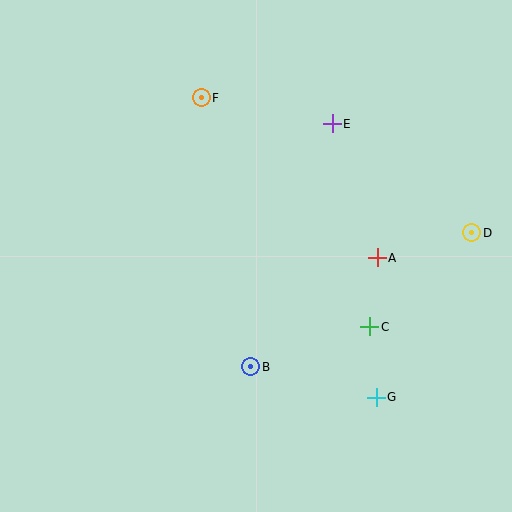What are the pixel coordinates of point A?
Point A is at (377, 258).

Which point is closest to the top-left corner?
Point F is closest to the top-left corner.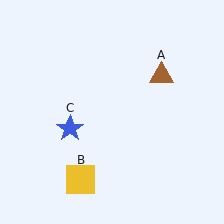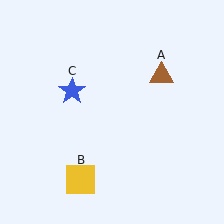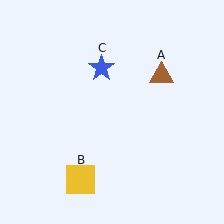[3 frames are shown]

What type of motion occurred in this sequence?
The blue star (object C) rotated clockwise around the center of the scene.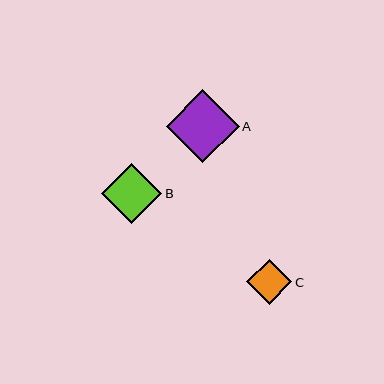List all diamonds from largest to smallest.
From largest to smallest: A, B, C.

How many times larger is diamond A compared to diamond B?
Diamond A is approximately 1.2 times the size of diamond B.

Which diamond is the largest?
Diamond A is the largest with a size of approximately 73 pixels.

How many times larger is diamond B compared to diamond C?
Diamond B is approximately 1.3 times the size of diamond C.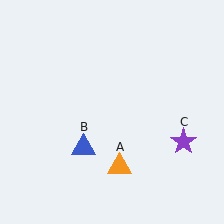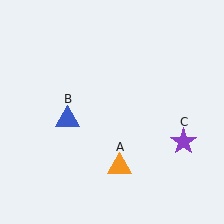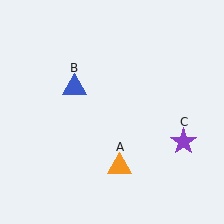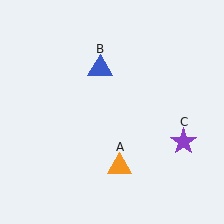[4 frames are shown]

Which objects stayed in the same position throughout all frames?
Orange triangle (object A) and purple star (object C) remained stationary.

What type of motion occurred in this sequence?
The blue triangle (object B) rotated clockwise around the center of the scene.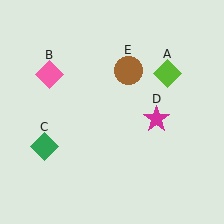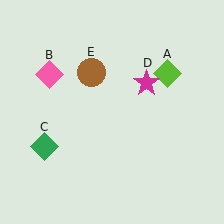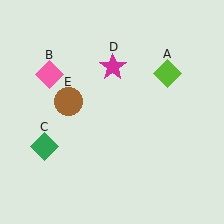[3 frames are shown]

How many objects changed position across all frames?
2 objects changed position: magenta star (object D), brown circle (object E).